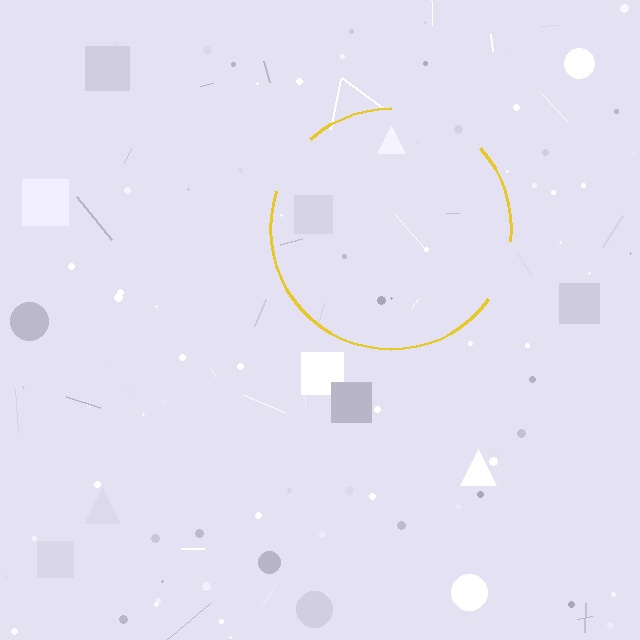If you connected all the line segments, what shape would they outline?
They would outline a circle.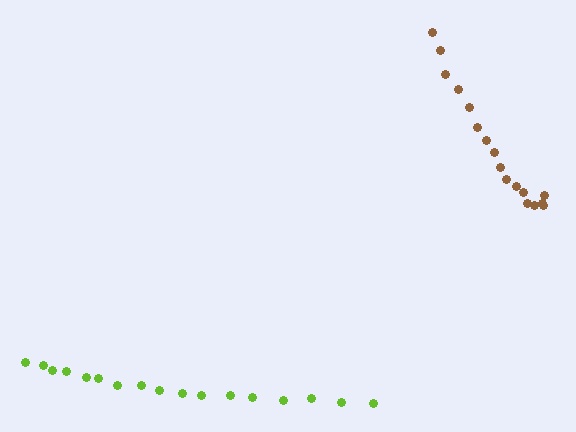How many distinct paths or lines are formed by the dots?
There are 2 distinct paths.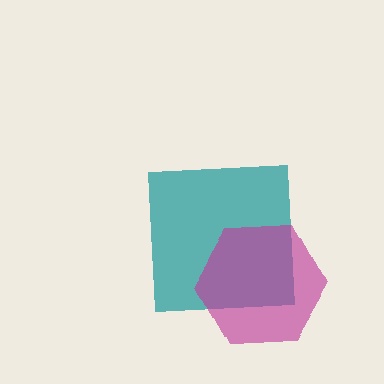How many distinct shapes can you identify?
There are 2 distinct shapes: a teal square, a magenta hexagon.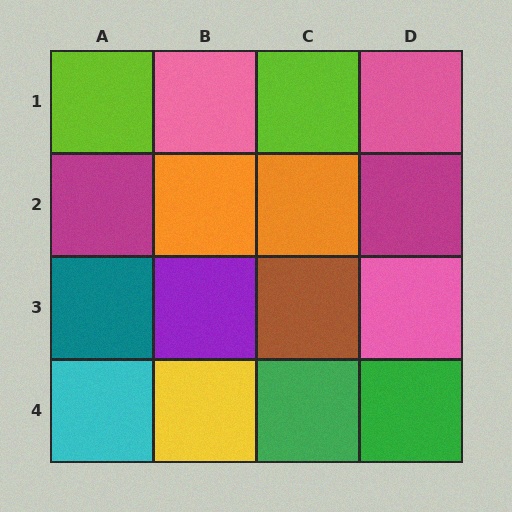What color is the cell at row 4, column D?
Green.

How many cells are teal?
1 cell is teal.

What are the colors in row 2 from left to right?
Magenta, orange, orange, magenta.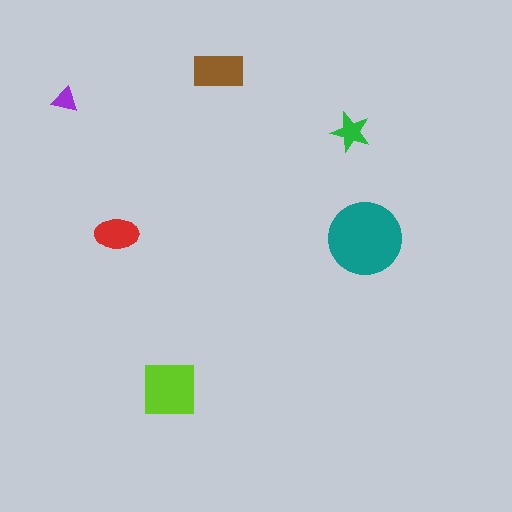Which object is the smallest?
The purple triangle.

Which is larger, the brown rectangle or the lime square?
The lime square.